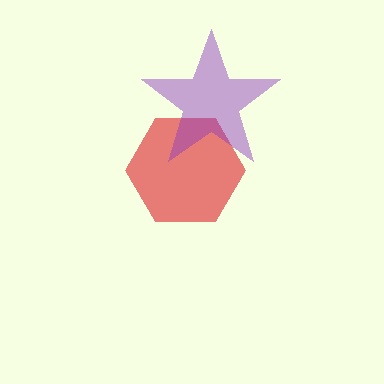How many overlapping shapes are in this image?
There are 2 overlapping shapes in the image.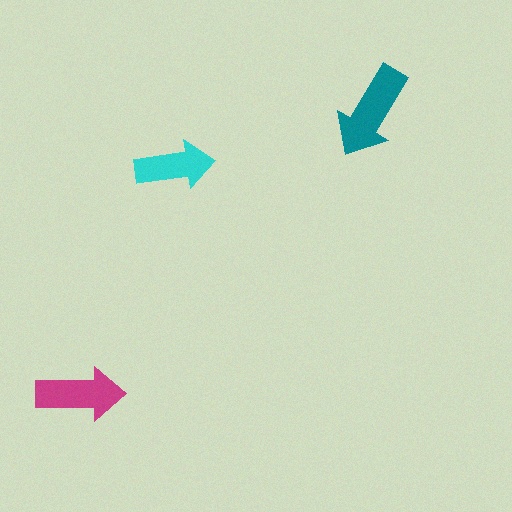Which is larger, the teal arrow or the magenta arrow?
The teal one.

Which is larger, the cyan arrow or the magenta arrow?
The magenta one.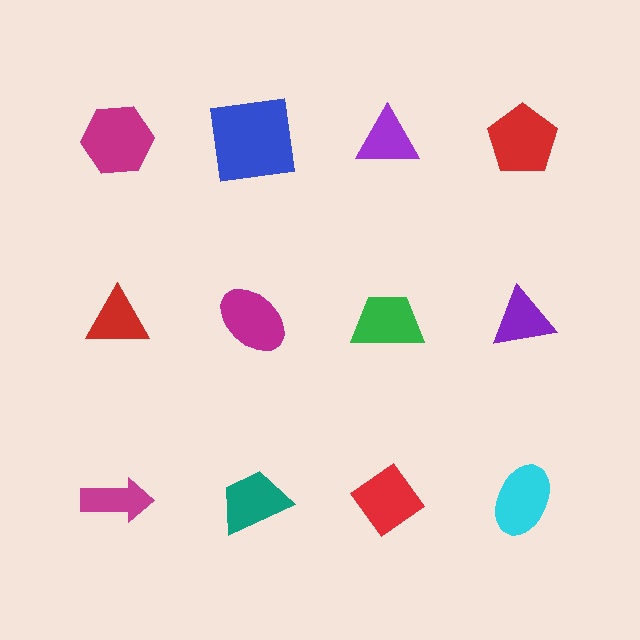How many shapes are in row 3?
4 shapes.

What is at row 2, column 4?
A purple triangle.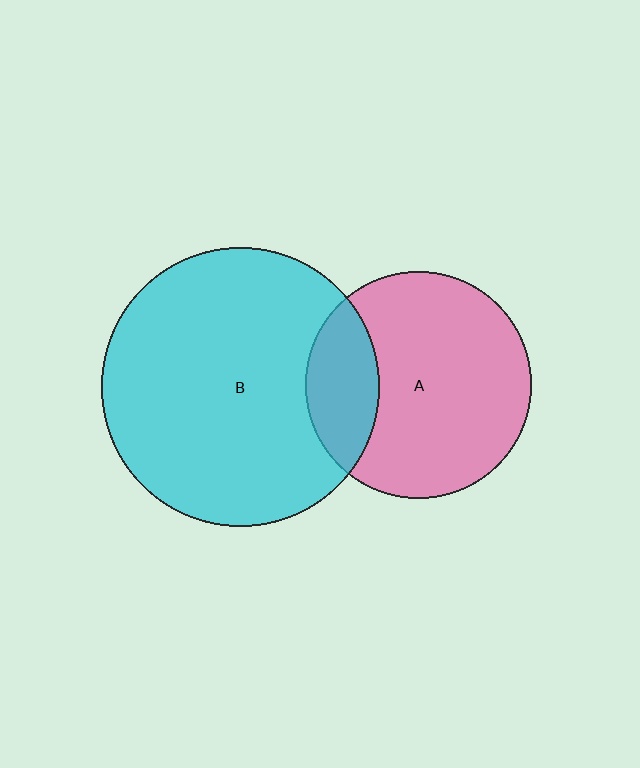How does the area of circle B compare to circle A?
Approximately 1.5 times.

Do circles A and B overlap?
Yes.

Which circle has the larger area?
Circle B (cyan).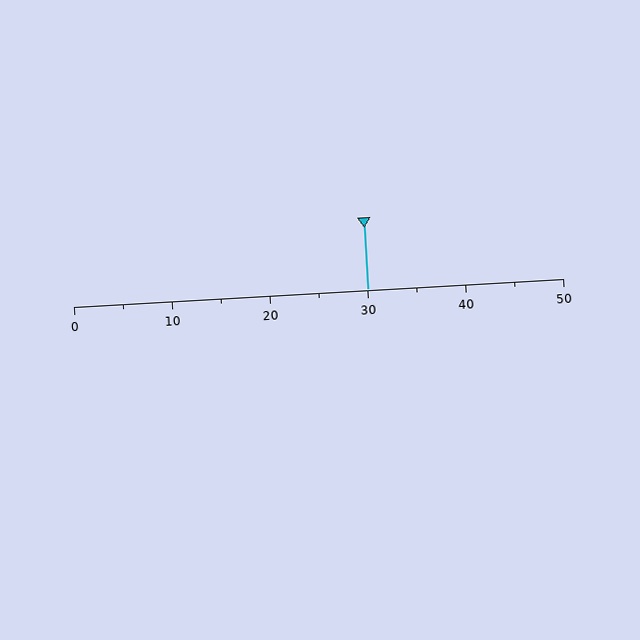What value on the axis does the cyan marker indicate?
The marker indicates approximately 30.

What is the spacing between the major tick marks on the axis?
The major ticks are spaced 10 apart.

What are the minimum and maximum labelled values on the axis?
The axis runs from 0 to 50.